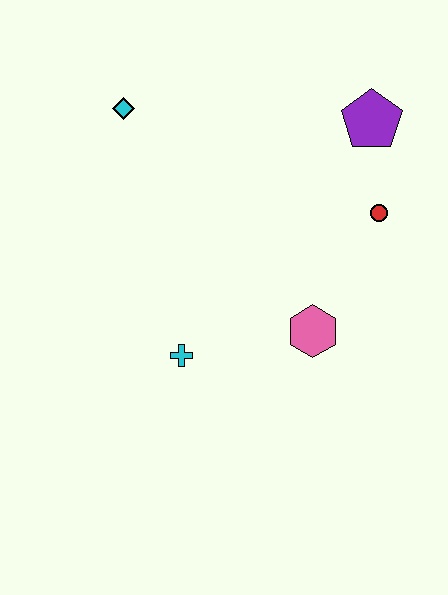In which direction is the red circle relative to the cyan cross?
The red circle is to the right of the cyan cross.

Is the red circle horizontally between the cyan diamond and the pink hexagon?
No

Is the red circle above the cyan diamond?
No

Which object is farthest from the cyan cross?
The purple pentagon is farthest from the cyan cross.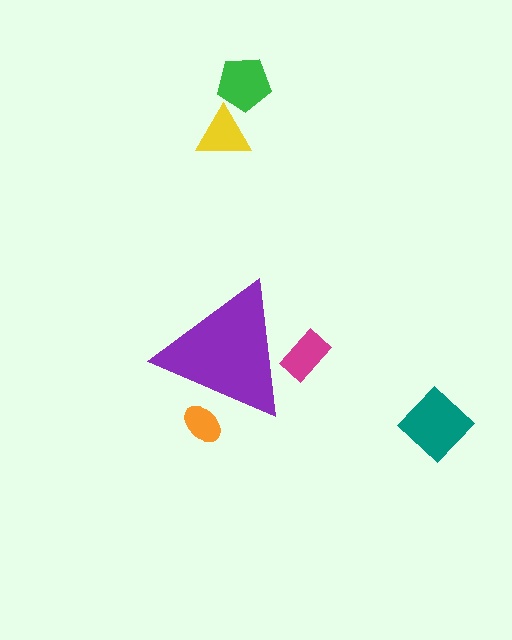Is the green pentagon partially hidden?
No, the green pentagon is fully visible.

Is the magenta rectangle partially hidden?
Yes, the magenta rectangle is partially hidden behind the purple triangle.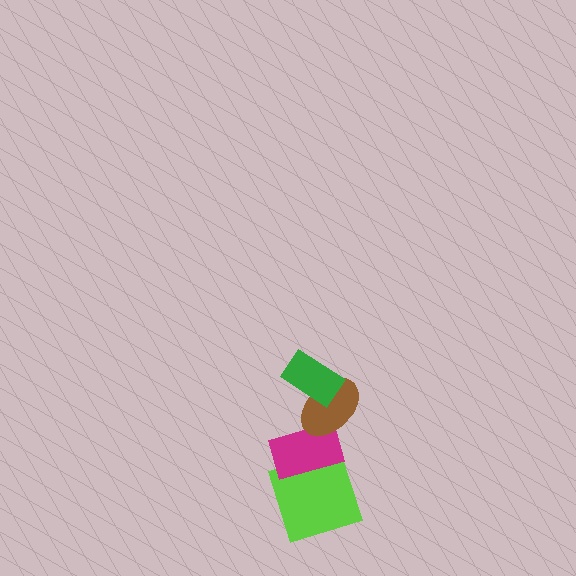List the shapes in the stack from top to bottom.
From top to bottom: the green rectangle, the brown ellipse, the magenta rectangle, the lime square.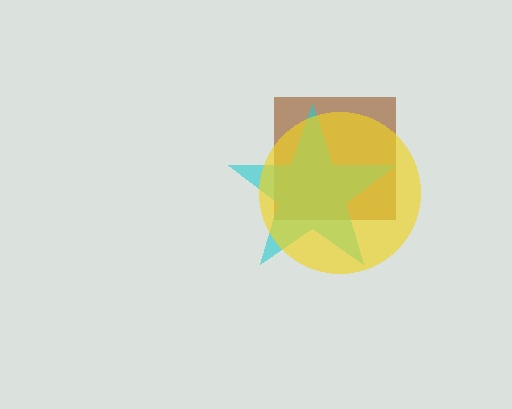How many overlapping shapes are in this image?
There are 3 overlapping shapes in the image.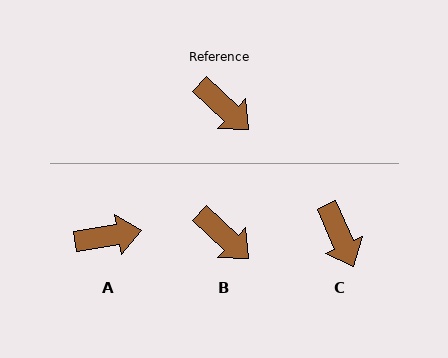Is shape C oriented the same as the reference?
No, it is off by about 23 degrees.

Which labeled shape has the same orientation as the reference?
B.